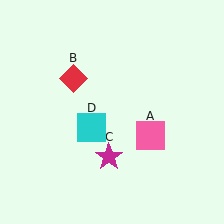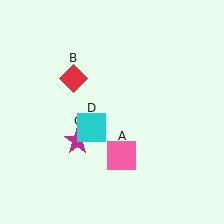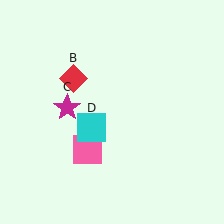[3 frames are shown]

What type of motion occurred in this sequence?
The pink square (object A), magenta star (object C) rotated clockwise around the center of the scene.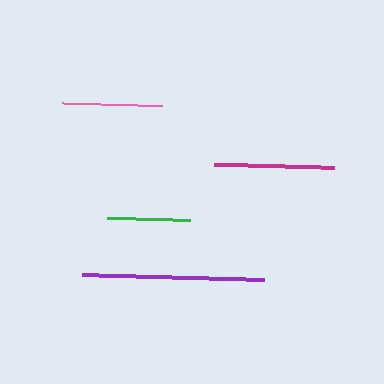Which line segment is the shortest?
The green line is the shortest at approximately 83 pixels.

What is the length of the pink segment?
The pink segment is approximately 100 pixels long.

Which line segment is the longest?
The purple line is the longest at approximately 181 pixels.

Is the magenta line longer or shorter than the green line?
The magenta line is longer than the green line.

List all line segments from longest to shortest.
From longest to shortest: purple, magenta, pink, green.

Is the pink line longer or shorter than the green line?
The pink line is longer than the green line.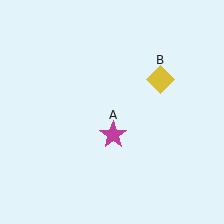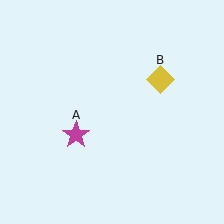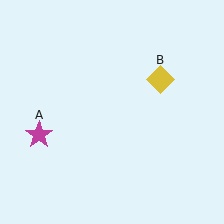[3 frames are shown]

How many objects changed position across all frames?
1 object changed position: magenta star (object A).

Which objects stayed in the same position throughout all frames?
Yellow diamond (object B) remained stationary.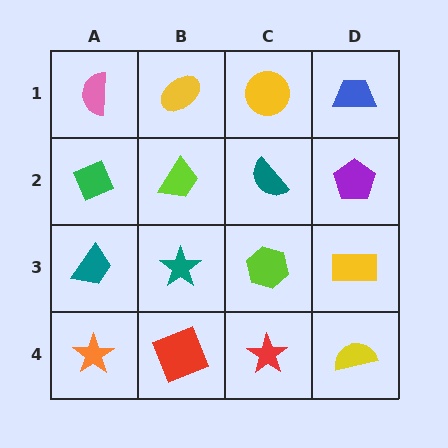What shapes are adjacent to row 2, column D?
A blue trapezoid (row 1, column D), a yellow rectangle (row 3, column D), a teal semicircle (row 2, column C).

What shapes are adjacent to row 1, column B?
A lime trapezoid (row 2, column B), a pink semicircle (row 1, column A), a yellow circle (row 1, column C).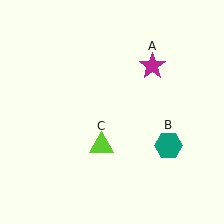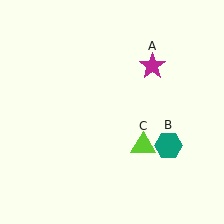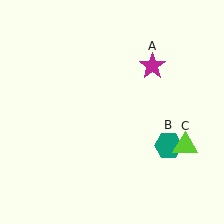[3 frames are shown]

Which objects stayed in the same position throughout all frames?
Magenta star (object A) and teal hexagon (object B) remained stationary.